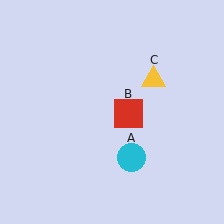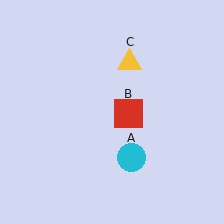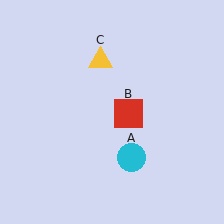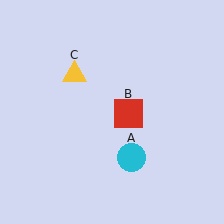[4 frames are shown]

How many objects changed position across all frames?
1 object changed position: yellow triangle (object C).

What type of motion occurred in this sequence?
The yellow triangle (object C) rotated counterclockwise around the center of the scene.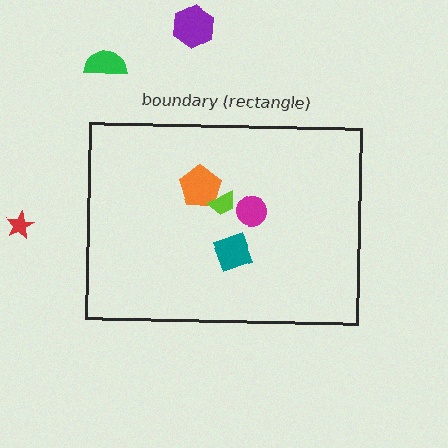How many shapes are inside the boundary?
4 inside, 3 outside.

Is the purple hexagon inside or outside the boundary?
Outside.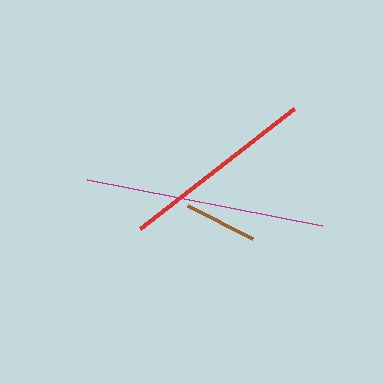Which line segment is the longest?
The magenta line is the longest at approximately 239 pixels.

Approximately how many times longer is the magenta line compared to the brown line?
The magenta line is approximately 3.3 times the length of the brown line.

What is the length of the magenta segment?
The magenta segment is approximately 239 pixels long.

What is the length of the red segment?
The red segment is approximately 194 pixels long.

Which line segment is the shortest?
The brown line is the shortest at approximately 73 pixels.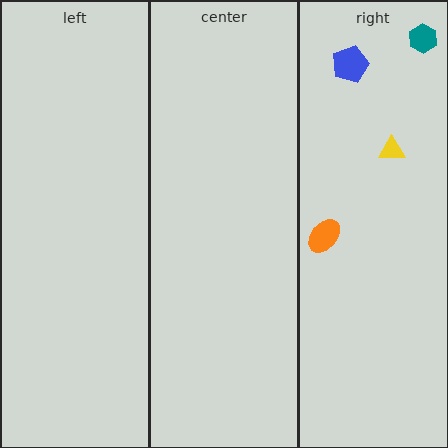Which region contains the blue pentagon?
The right region.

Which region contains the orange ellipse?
The right region.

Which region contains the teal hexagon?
The right region.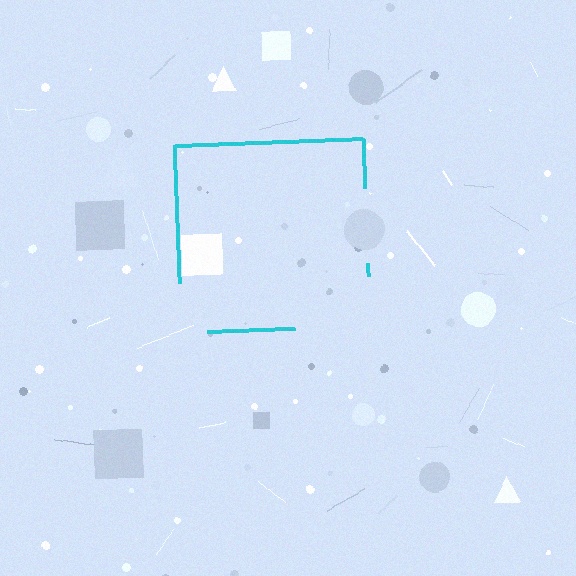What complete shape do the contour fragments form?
The contour fragments form a square.